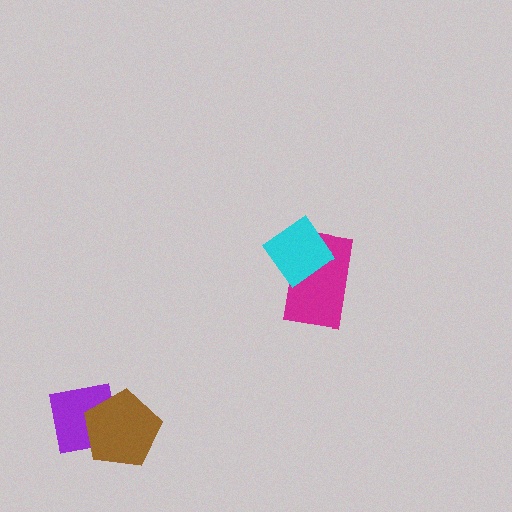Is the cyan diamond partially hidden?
No, no other shape covers it.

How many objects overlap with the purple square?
1 object overlaps with the purple square.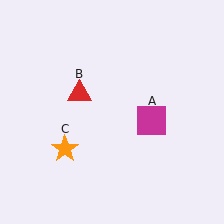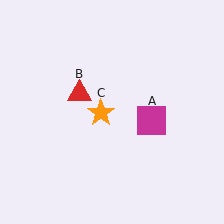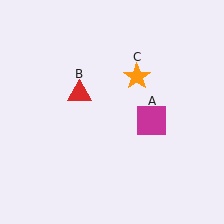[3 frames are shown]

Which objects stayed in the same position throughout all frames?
Magenta square (object A) and red triangle (object B) remained stationary.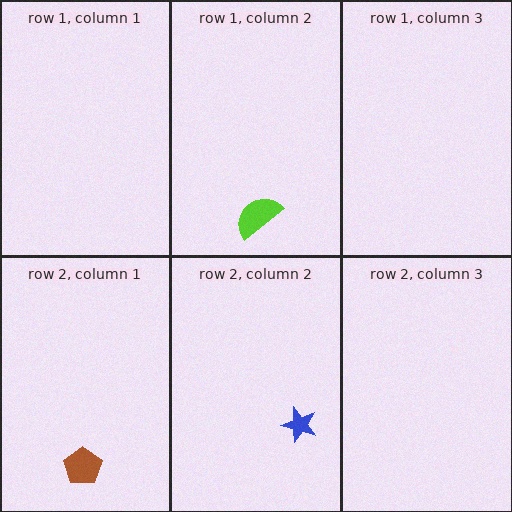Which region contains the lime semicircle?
The row 1, column 2 region.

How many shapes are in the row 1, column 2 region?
1.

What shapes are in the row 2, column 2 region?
The blue star.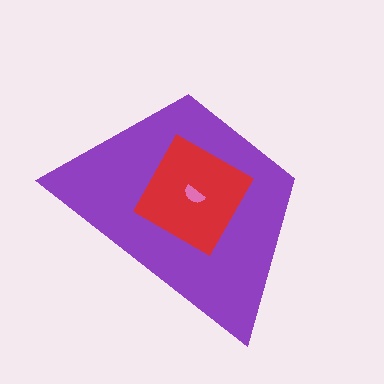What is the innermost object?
The pink semicircle.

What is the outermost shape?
The purple trapezoid.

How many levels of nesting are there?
3.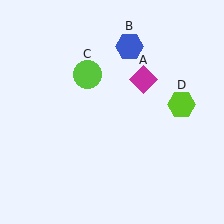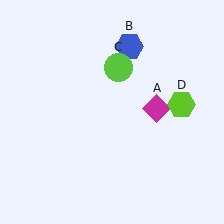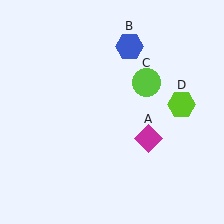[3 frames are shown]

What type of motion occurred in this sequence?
The magenta diamond (object A), lime circle (object C) rotated clockwise around the center of the scene.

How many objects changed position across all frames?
2 objects changed position: magenta diamond (object A), lime circle (object C).